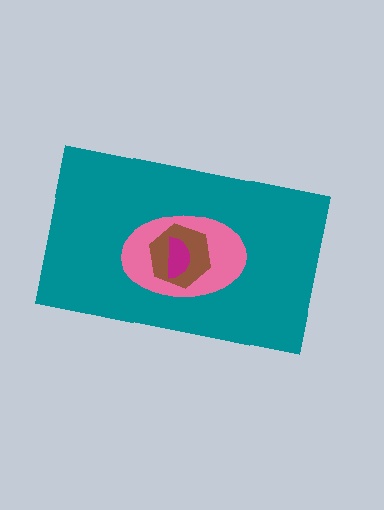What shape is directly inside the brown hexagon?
The magenta semicircle.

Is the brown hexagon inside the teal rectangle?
Yes.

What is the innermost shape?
The magenta semicircle.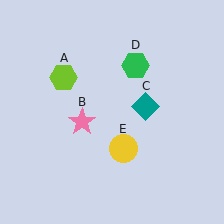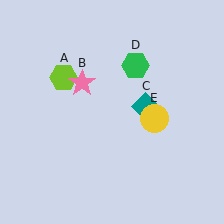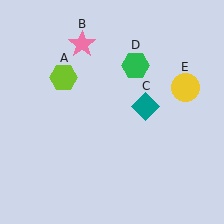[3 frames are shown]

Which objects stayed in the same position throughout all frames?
Lime hexagon (object A) and teal diamond (object C) and green hexagon (object D) remained stationary.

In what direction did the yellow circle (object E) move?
The yellow circle (object E) moved up and to the right.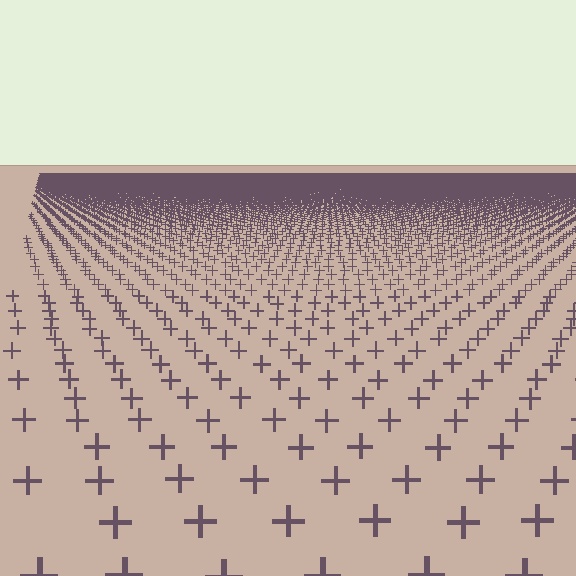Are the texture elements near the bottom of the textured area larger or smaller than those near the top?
Larger. Near the bottom, elements are closer to the viewer and appear at a bigger on-screen size.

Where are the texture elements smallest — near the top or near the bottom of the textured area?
Near the top.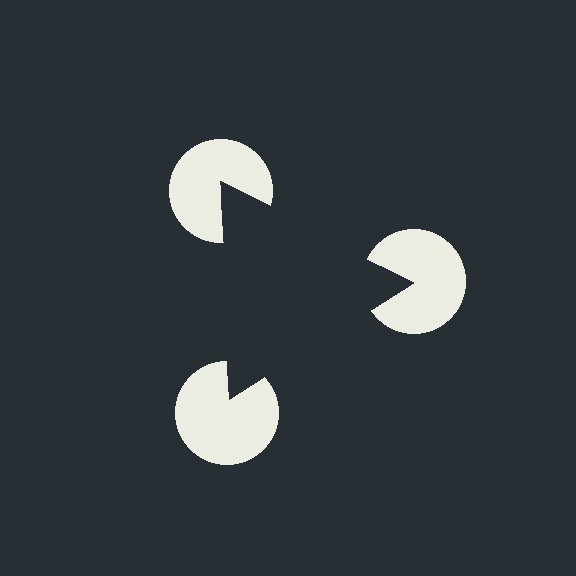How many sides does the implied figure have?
3 sides.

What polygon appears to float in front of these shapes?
An illusory triangle — its edges are inferred from the aligned wedge cuts in the pac-man discs, not physically drawn.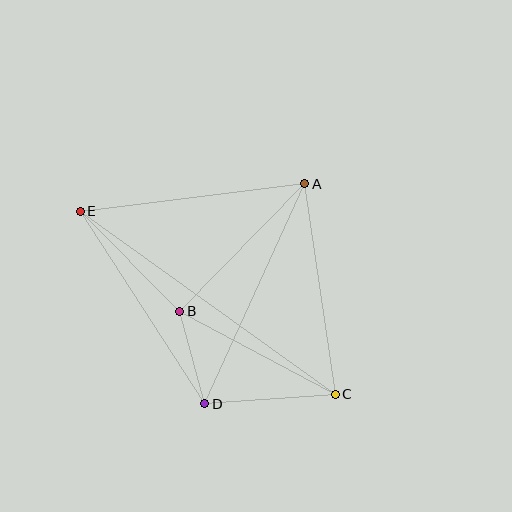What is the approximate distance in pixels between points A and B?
The distance between A and B is approximately 179 pixels.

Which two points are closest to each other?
Points B and D are closest to each other.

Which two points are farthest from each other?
Points C and E are farthest from each other.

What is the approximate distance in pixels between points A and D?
The distance between A and D is approximately 242 pixels.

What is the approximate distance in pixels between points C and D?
The distance between C and D is approximately 131 pixels.